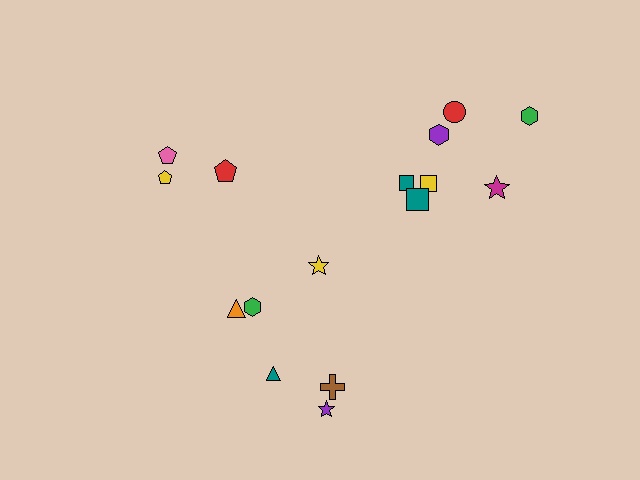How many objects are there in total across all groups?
There are 16 objects.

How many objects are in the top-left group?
There are 3 objects.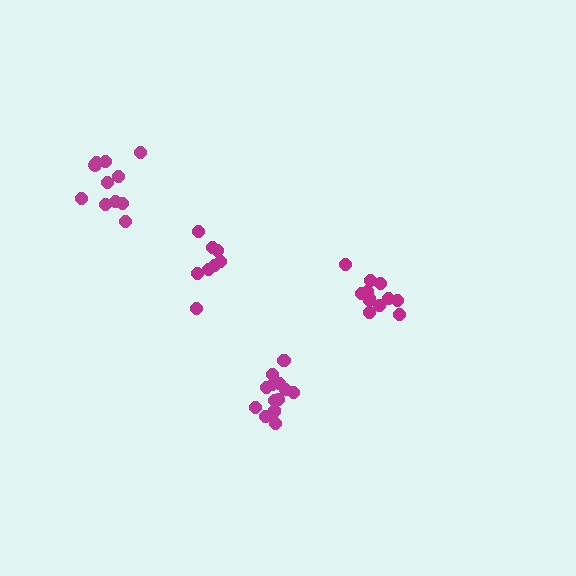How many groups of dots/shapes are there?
There are 4 groups.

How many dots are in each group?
Group 1: 11 dots, Group 2: 13 dots, Group 3: 12 dots, Group 4: 8 dots (44 total).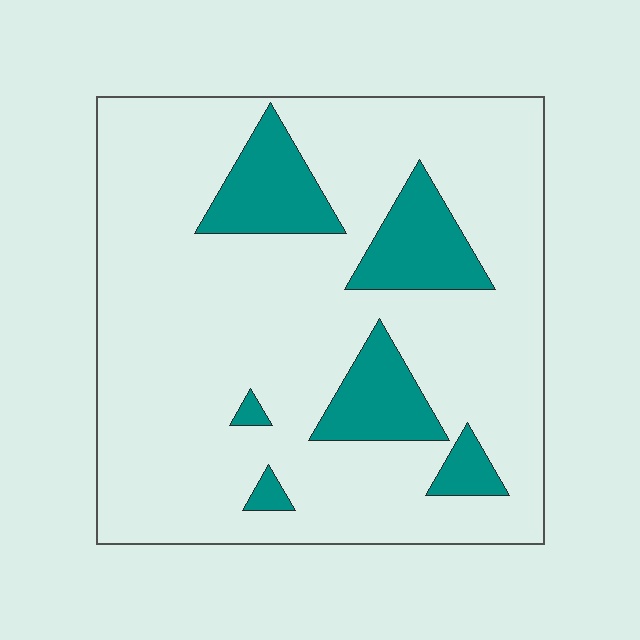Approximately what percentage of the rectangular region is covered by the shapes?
Approximately 15%.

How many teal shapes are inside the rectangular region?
6.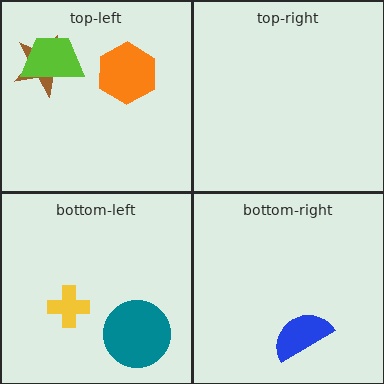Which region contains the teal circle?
The bottom-left region.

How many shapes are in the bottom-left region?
2.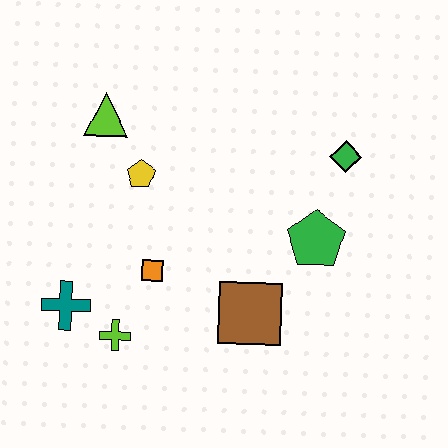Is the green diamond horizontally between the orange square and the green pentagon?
No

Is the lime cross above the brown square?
No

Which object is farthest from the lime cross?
The green diamond is farthest from the lime cross.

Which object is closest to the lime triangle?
The yellow pentagon is closest to the lime triangle.